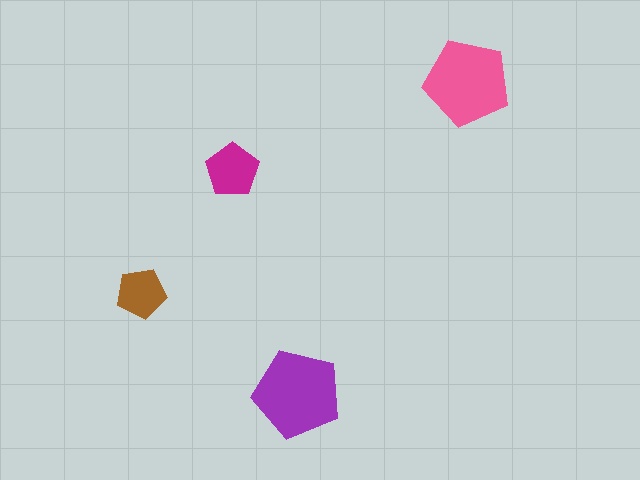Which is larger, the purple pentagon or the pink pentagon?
The purple one.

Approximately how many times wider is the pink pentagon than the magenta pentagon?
About 1.5 times wider.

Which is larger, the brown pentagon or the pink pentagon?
The pink one.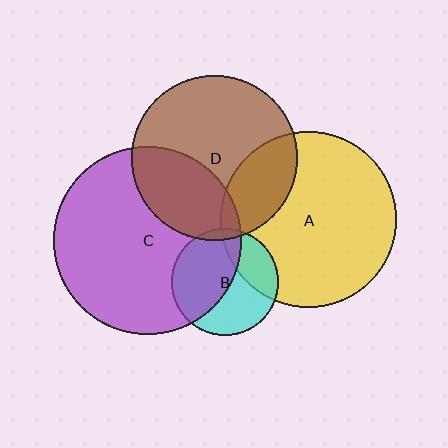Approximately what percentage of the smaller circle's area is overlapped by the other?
Approximately 25%.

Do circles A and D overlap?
Yes.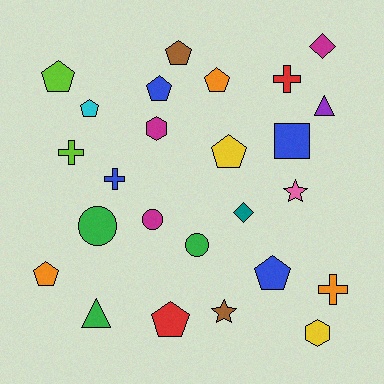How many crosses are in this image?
There are 4 crosses.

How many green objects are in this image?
There are 3 green objects.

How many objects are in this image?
There are 25 objects.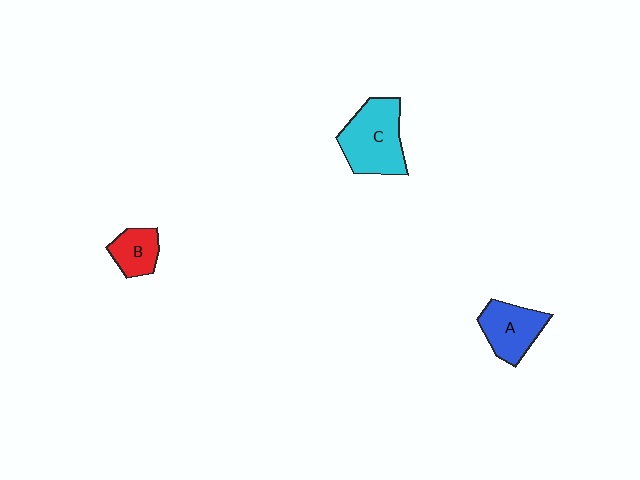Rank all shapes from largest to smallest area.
From largest to smallest: C (cyan), A (blue), B (red).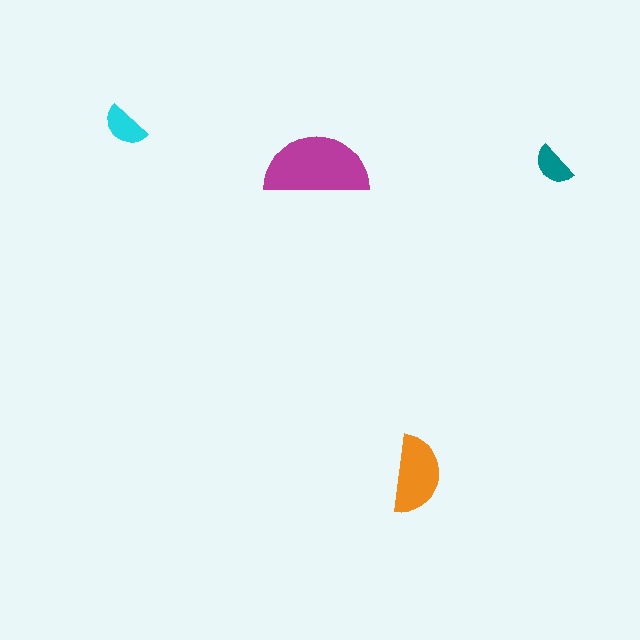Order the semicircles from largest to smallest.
the magenta one, the orange one, the cyan one, the teal one.